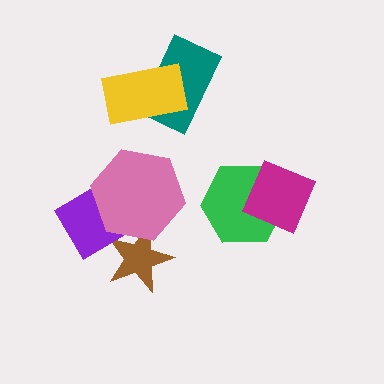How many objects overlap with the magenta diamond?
1 object overlaps with the magenta diamond.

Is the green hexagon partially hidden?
Yes, it is partially covered by another shape.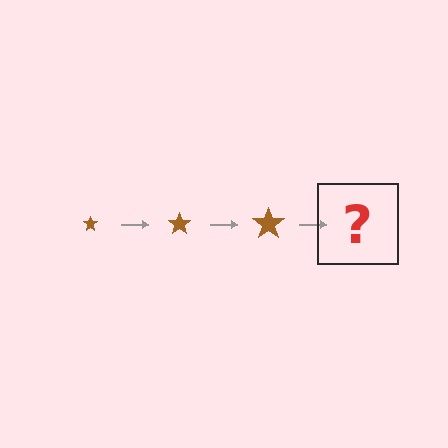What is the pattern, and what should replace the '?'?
The pattern is that the star gets progressively larger each step. The '?' should be a brown star, larger than the previous one.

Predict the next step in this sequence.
The next step is a brown star, larger than the previous one.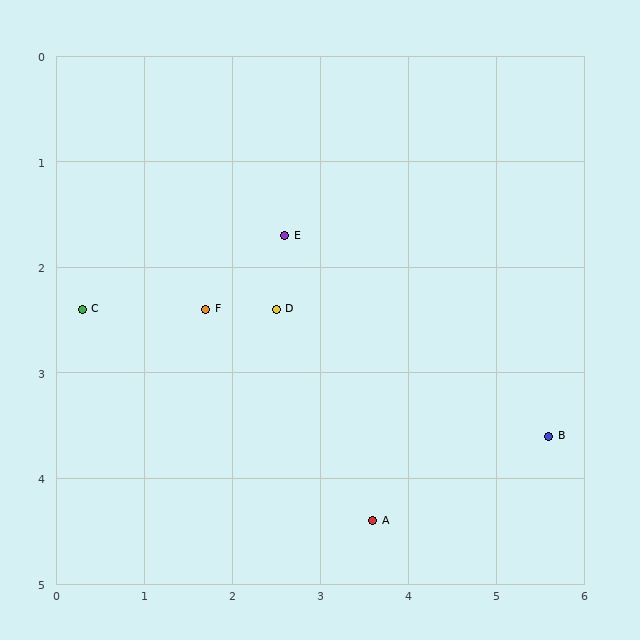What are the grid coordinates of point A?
Point A is at approximately (3.6, 4.4).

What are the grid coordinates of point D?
Point D is at approximately (2.5, 2.4).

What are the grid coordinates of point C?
Point C is at approximately (0.3, 2.4).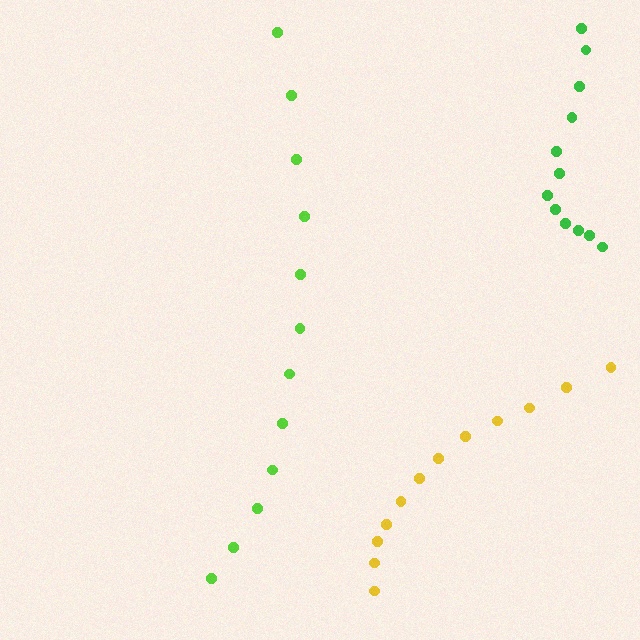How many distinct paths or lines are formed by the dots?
There are 3 distinct paths.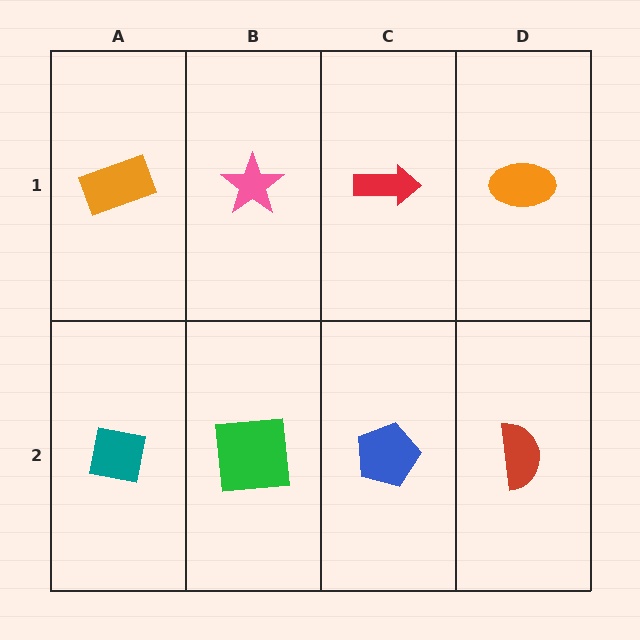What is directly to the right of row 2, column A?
A green square.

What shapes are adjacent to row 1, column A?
A teal square (row 2, column A), a pink star (row 1, column B).